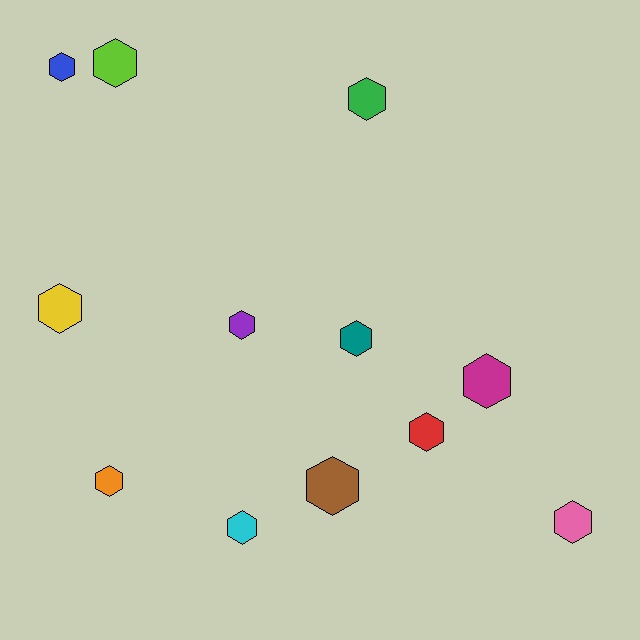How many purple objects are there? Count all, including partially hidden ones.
There is 1 purple object.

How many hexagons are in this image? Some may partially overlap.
There are 12 hexagons.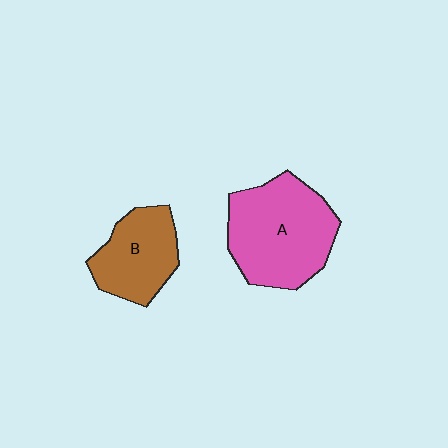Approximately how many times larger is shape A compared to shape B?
Approximately 1.6 times.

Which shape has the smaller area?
Shape B (brown).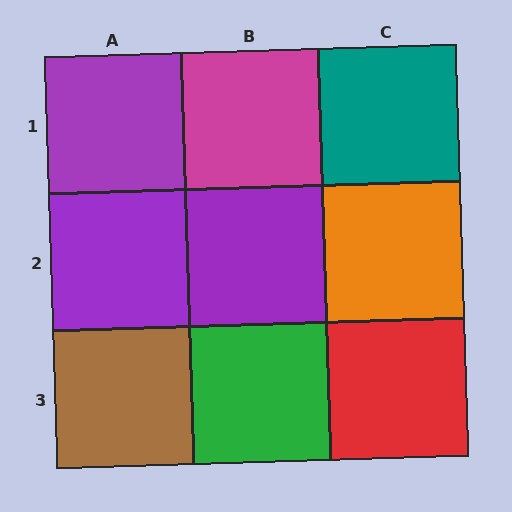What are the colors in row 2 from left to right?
Purple, purple, orange.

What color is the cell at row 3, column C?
Red.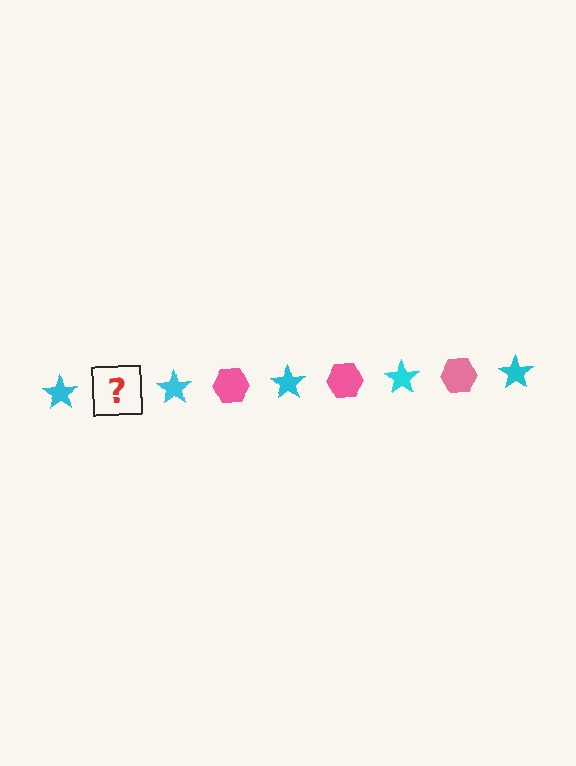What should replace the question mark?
The question mark should be replaced with a pink hexagon.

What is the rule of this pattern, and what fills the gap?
The rule is that the pattern alternates between cyan star and pink hexagon. The gap should be filled with a pink hexagon.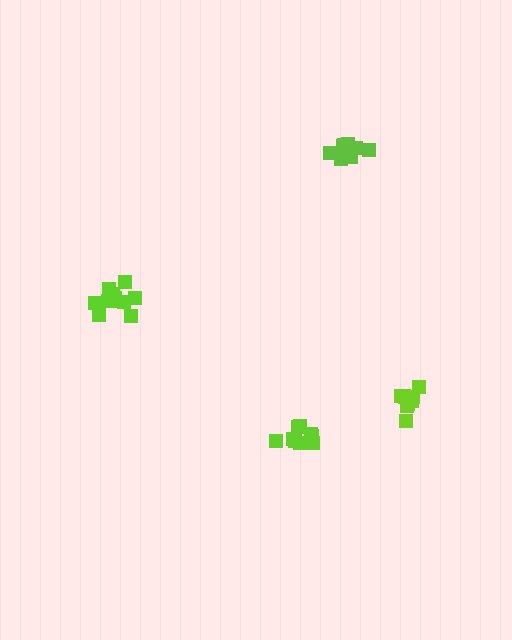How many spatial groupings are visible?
There are 4 spatial groupings.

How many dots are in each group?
Group 1: 11 dots, Group 2: 9 dots, Group 3: 11 dots, Group 4: 9 dots (40 total).